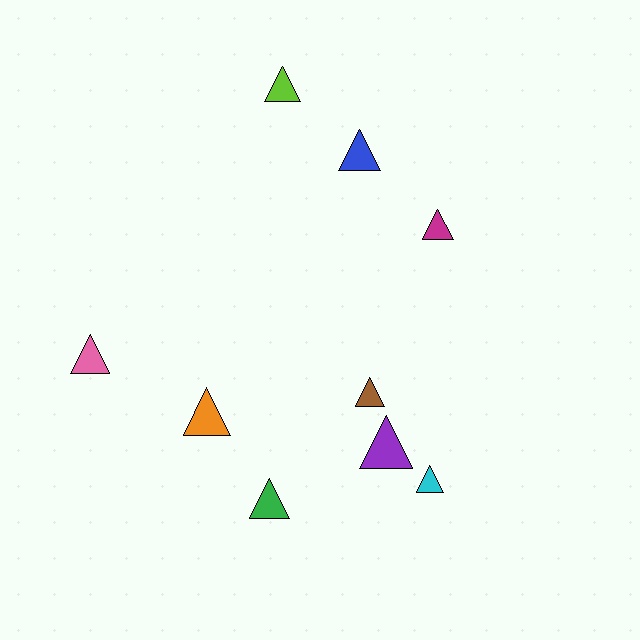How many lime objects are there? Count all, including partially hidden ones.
There is 1 lime object.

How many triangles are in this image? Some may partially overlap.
There are 9 triangles.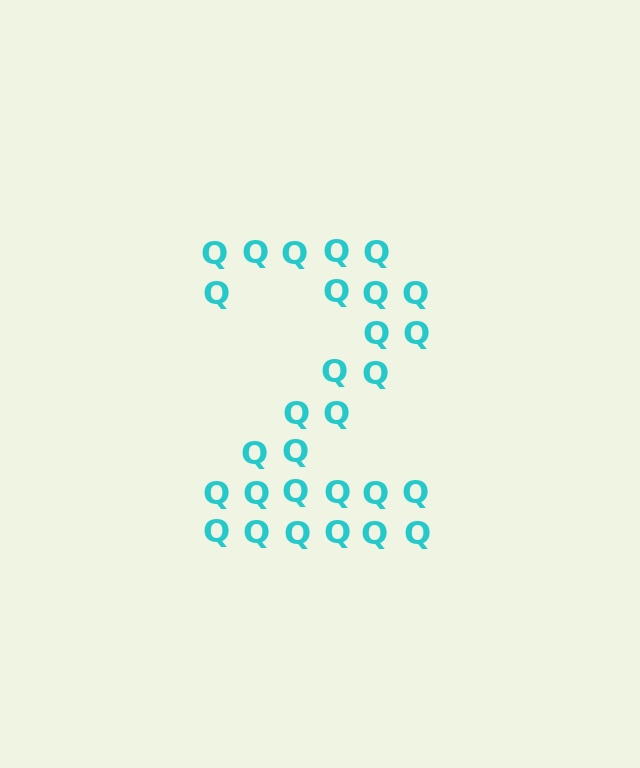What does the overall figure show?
The overall figure shows the digit 2.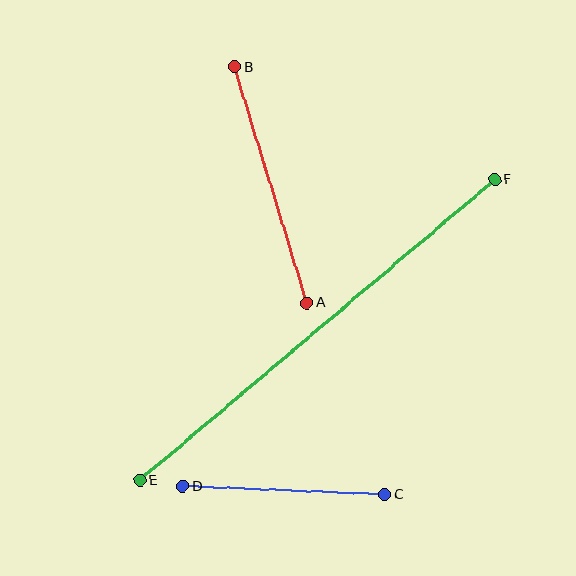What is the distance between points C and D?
The distance is approximately 202 pixels.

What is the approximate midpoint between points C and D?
The midpoint is at approximately (283, 490) pixels.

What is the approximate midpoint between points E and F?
The midpoint is at approximately (317, 330) pixels.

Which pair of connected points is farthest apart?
Points E and F are farthest apart.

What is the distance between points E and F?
The distance is approximately 465 pixels.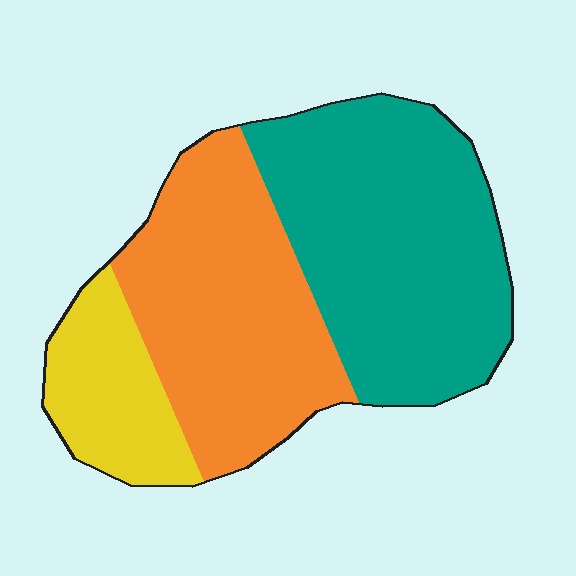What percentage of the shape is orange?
Orange takes up about three eighths (3/8) of the shape.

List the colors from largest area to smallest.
From largest to smallest: teal, orange, yellow.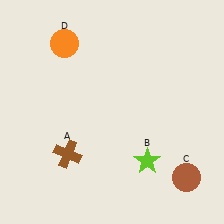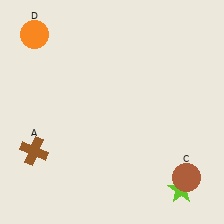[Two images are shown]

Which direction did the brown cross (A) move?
The brown cross (A) moved left.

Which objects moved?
The objects that moved are: the brown cross (A), the lime star (B), the orange circle (D).